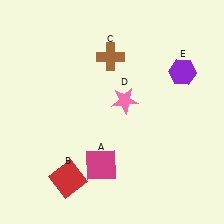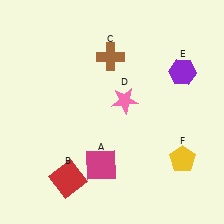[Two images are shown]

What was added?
A yellow pentagon (F) was added in Image 2.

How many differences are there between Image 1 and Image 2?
There is 1 difference between the two images.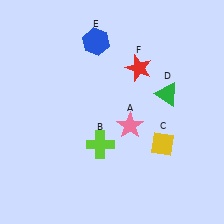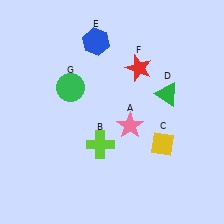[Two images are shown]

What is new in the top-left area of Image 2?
A green circle (G) was added in the top-left area of Image 2.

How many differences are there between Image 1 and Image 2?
There is 1 difference between the two images.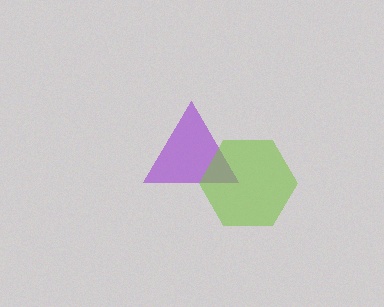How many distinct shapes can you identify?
There are 2 distinct shapes: a purple triangle, a lime hexagon.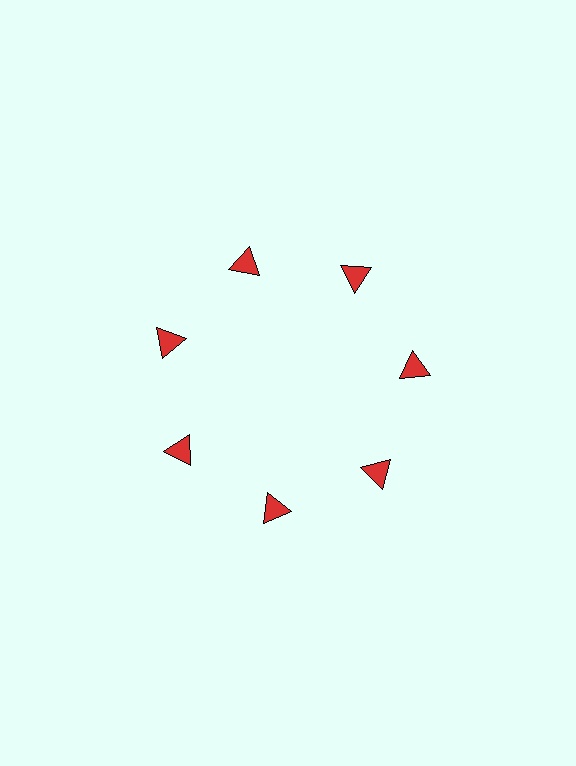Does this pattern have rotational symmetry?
Yes, this pattern has 7-fold rotational symmetry. It looks the same after rotating 51 degrees around the center.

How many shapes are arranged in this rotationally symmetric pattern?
There are 7 shapes, arranged in 7 groups of 1.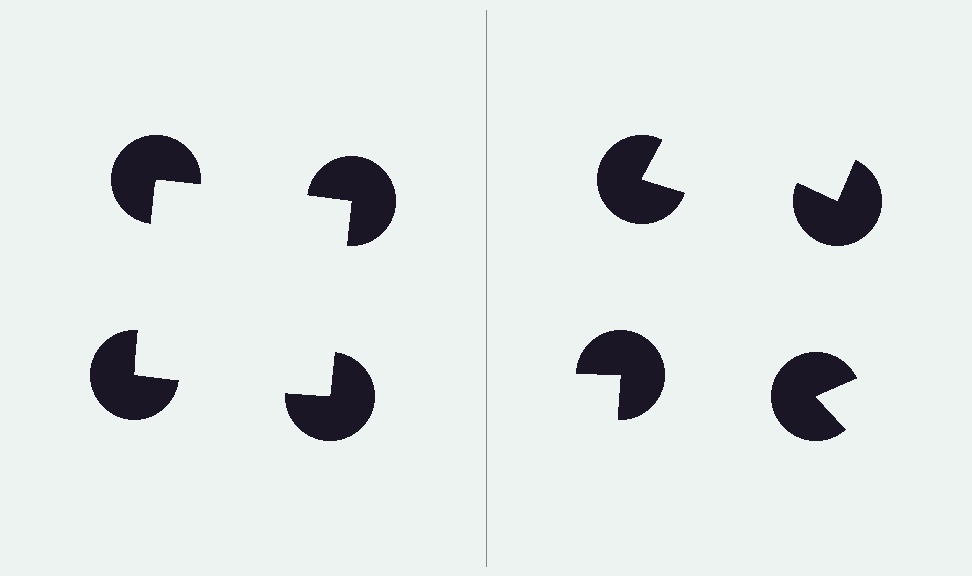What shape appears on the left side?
An illusory square.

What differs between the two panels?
The pac-man discs are positioned identically on both sides; only the wedge orientations differ. On the left they align to a square; on the right they are misaligned.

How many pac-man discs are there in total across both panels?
8 — 4 on each side.